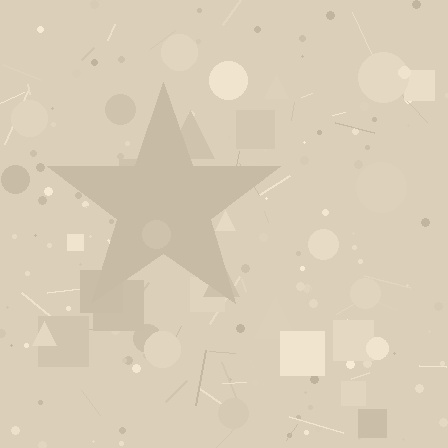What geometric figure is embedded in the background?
A star is embedded in the background.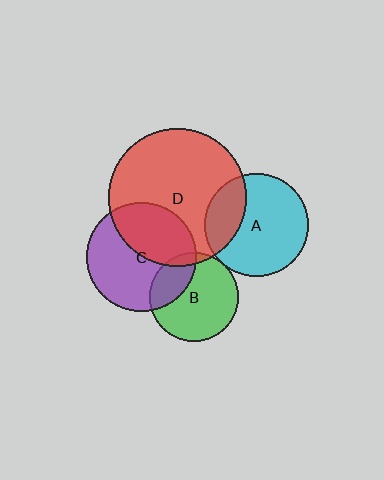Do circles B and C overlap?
Yes.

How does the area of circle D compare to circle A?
Approximately 1.8 times.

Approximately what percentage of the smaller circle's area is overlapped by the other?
Approximately 25%.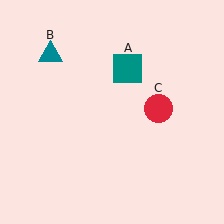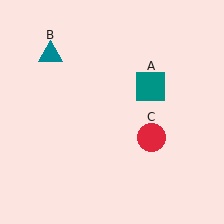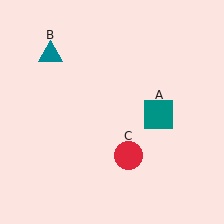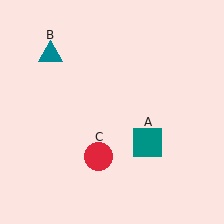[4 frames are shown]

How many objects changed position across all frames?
2 objects changed position: teal square (object A), red circle (object C).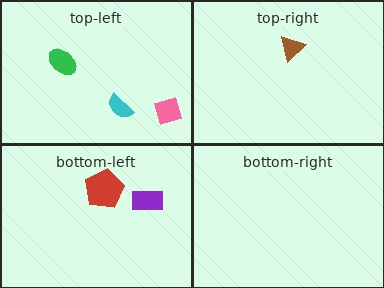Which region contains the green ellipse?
The top-left region.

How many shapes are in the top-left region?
3.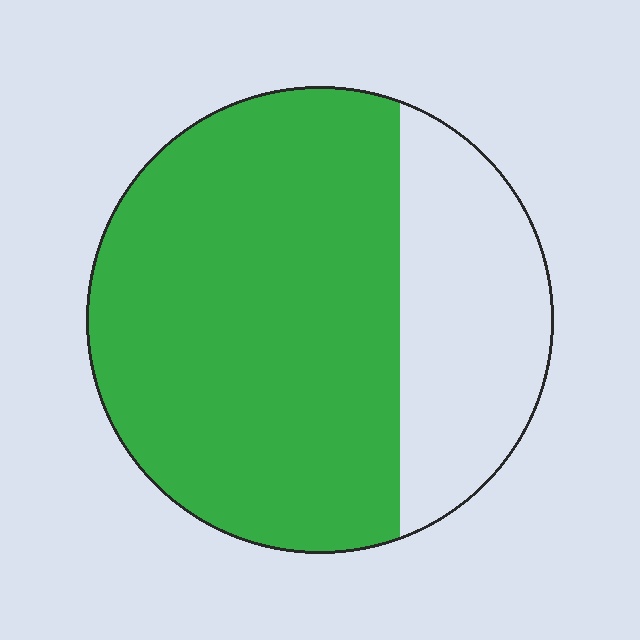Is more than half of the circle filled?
Yes.